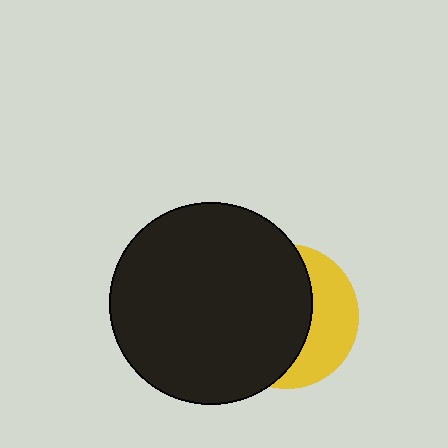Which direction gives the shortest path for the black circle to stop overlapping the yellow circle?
Moving left gives the shortest separation.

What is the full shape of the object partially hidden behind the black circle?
The partially hidden object is a yellow circle.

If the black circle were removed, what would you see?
You would see the complete yellow circle.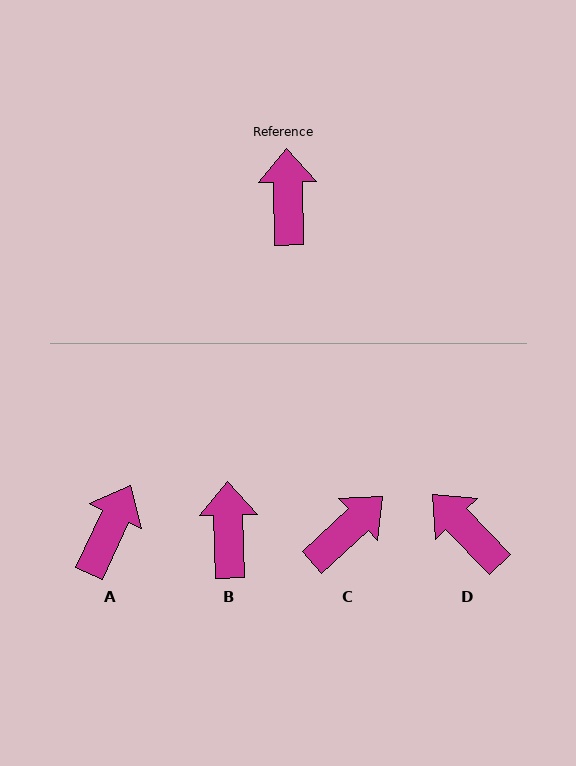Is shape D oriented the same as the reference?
No, it is off by about 43 degrees.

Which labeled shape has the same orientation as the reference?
B.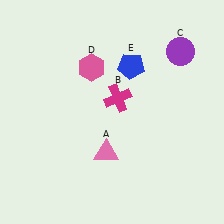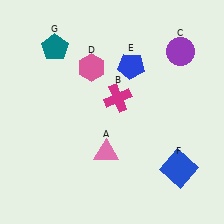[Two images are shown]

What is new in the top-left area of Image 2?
A teal pentagon (G) was added in the top-left area of Image 2.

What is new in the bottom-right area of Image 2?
A blue square (F) was added in the bottom-right area of Image 2.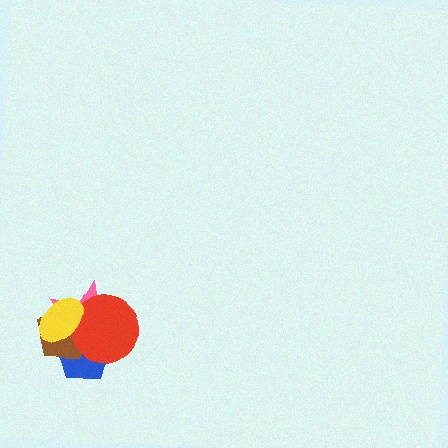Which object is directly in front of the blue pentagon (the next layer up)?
The pink star is directly in front of the blue pentagon.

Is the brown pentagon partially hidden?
Yes, it is partially covered by another shape.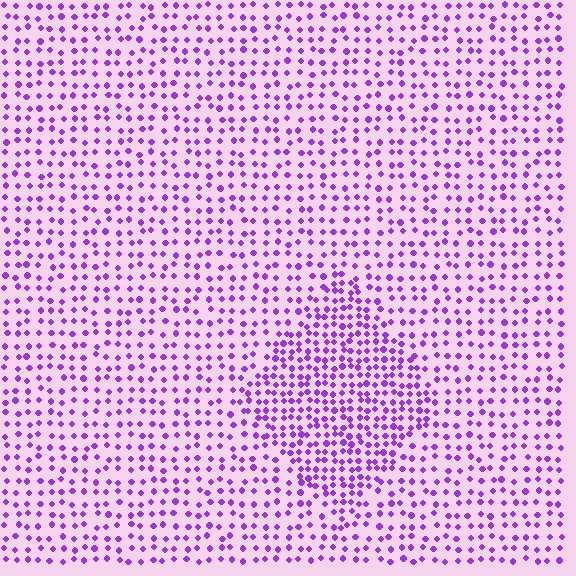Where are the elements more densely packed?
The elements are more densely packed inside the diamond boundary.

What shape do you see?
I see a diamond.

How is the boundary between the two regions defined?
The boundary is defined by a change in element density (approximately 1.8x ratio). All elements are the same color, size, and shape.